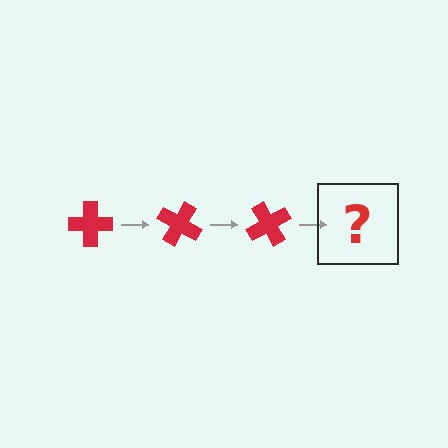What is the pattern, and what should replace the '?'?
The pattern is that the cross rotates 30 degrees each step. The '?' should be a red cross rotated 90 degrees.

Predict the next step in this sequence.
The next step is a red cross rotated 90 degrees.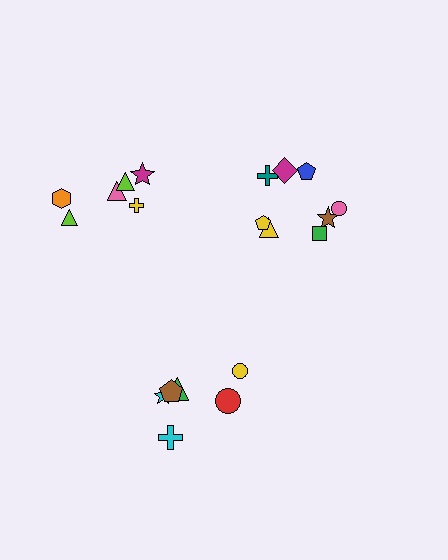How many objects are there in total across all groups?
There are 20 objects.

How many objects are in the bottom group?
There are 6 objects.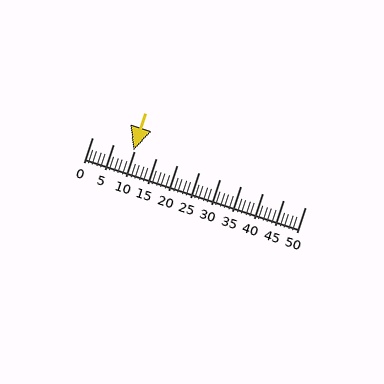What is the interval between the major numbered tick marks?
The major tick marks are spaced 5 units apart.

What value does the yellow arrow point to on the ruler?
The yellow arrow points to approximately 10.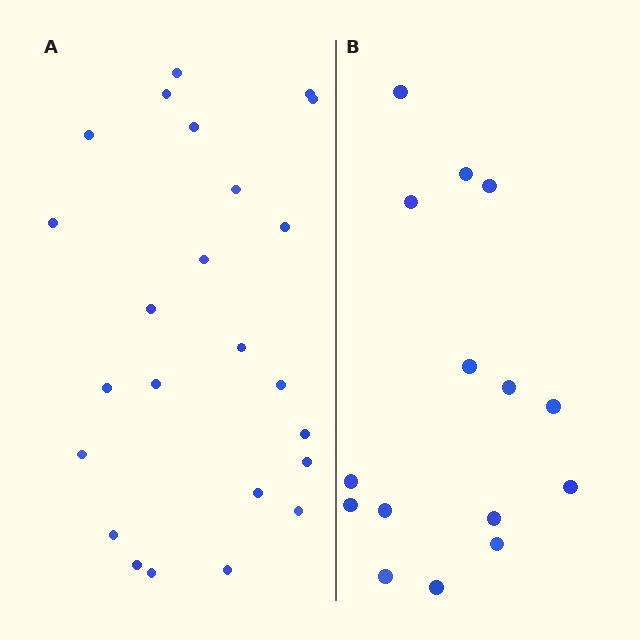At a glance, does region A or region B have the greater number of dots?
Region A (the left region) has more dots.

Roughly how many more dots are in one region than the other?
Region A has roughly 8 or so more dots than region B.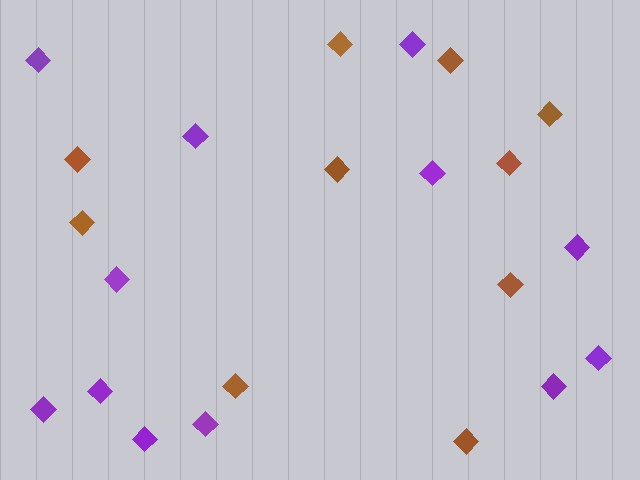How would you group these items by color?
There are 2 groups: one group of purple diamonds (12) and one group of brown diamonds (10).